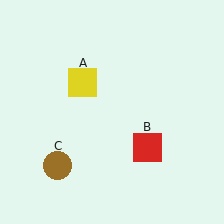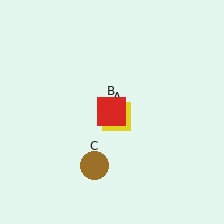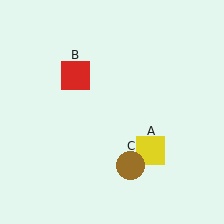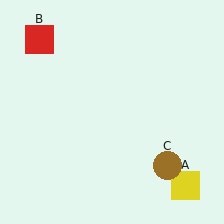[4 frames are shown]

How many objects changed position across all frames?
3 objects changed position: yellow square (object A), red square (object B), brown circle (object C).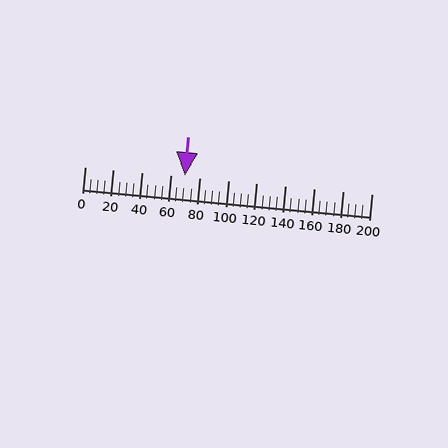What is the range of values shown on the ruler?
The ruler shows values from 0 to 200.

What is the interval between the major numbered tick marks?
The major tick marks are spaced 20 units apart.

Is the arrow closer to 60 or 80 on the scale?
The arrow is closer to 80.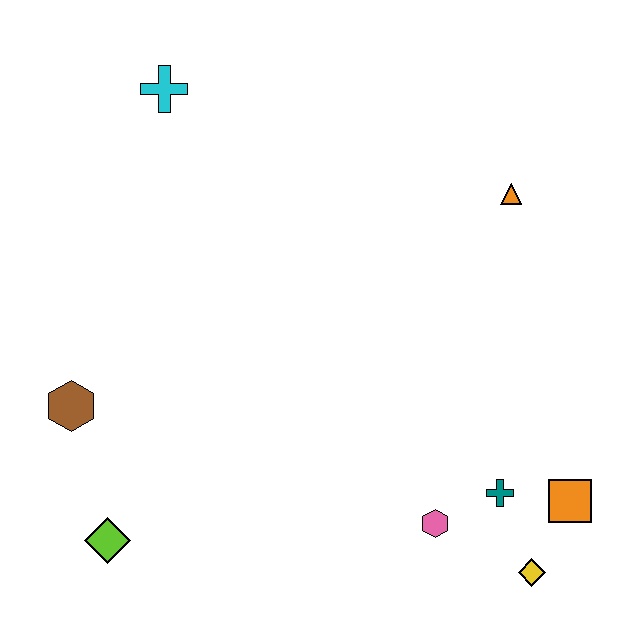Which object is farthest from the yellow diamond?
The cyan cross is farthest from the yellow diamond.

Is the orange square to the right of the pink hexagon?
Yes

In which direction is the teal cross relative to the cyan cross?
The teal cross is below the cyan cross.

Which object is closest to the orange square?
The teal cross is closest to the orange square.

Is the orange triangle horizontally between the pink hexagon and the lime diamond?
No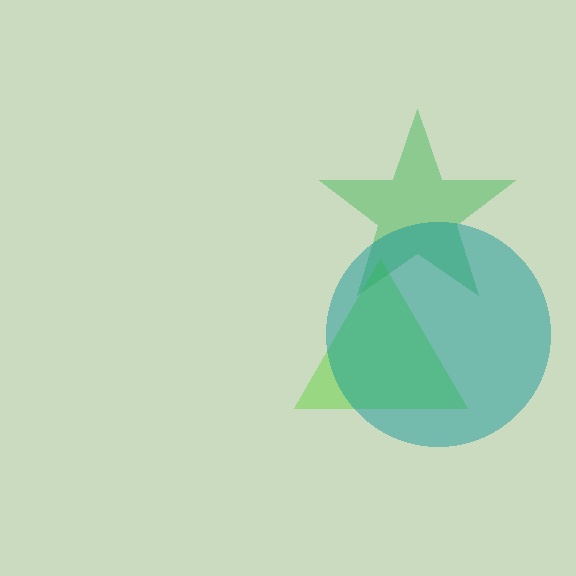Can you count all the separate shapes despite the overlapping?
Yes, there are 3 separate shapes.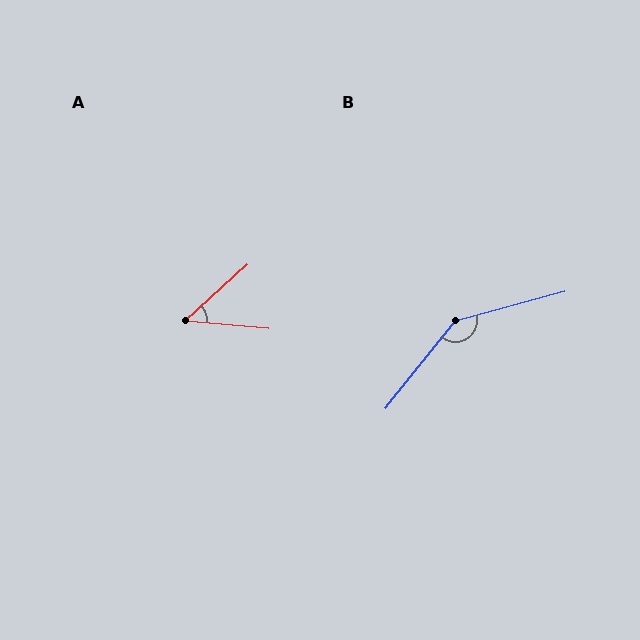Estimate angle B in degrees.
Approximately 143 degrees.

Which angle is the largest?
B, at approximately 143 degrees.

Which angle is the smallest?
A, at approximately 47 degrees.